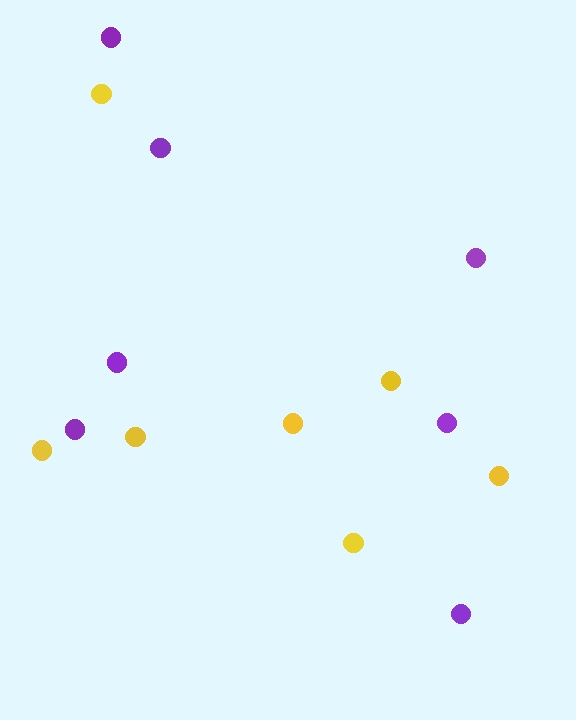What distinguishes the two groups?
There are 2 groups: one group of purple circles (7) and one group of yellow circles (7).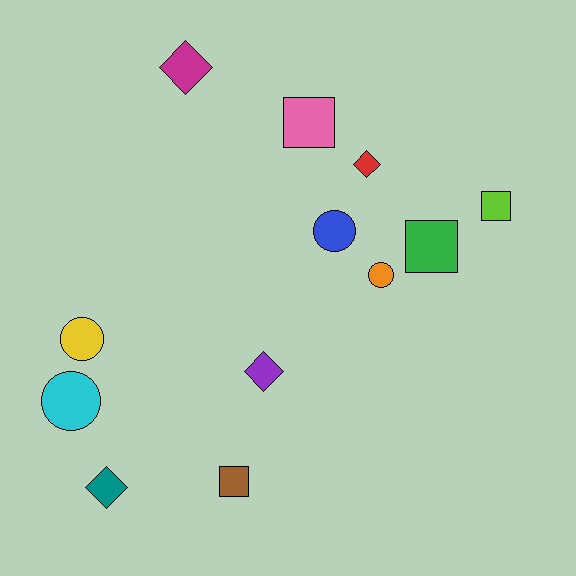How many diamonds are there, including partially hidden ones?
There are 4 diamonds.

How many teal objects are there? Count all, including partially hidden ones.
There is 1 teal object.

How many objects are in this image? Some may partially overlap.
There are 12 objects.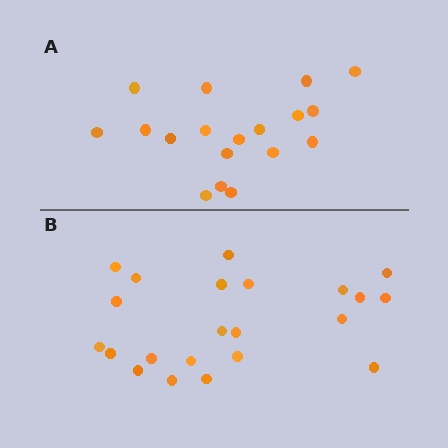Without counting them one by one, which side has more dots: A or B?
Region B (the bottom region) has more dots.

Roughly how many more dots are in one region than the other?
Region B has about 4 more dots than region A.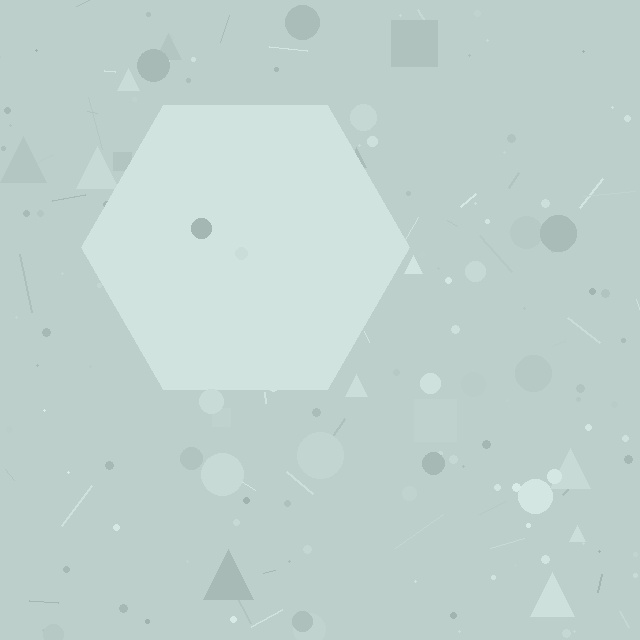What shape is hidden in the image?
A hexagon is hidden in the image.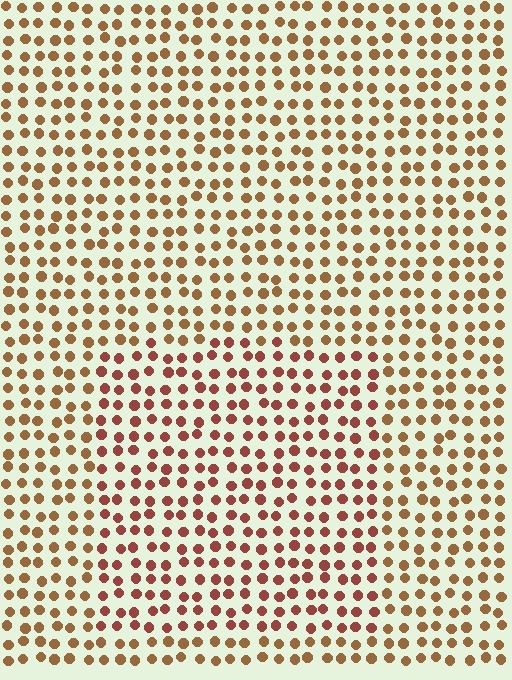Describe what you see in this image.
The image is filled with small brown elements in a uniform arrangement. A rectangle-shaped region is visible where the elements are tinted to a slightly different hue, forming a subtle color boundary.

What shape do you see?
I see a rectangle.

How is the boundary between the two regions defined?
The boundary is defined purely by a slight shift in hue (about 25 degrees). Spacing, size, and orientation are identical on both sides.